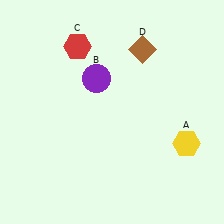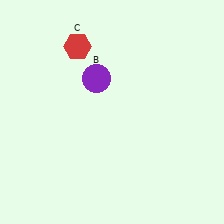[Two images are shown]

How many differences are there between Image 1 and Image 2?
There are 2 differences between the two images.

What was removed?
The yellow hexagon (A), the brown diamond (D) were removed in Image 2.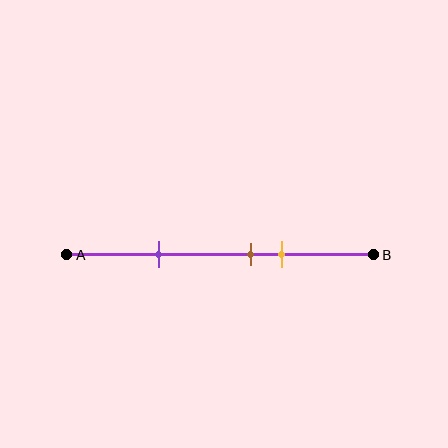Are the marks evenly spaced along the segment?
No, the marks are not evenly spaced.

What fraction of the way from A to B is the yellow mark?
The yellow mark is approximately 70% (0.7) of the way from A to B.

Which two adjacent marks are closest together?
The brown and yellow marks are the closest adjacent pair.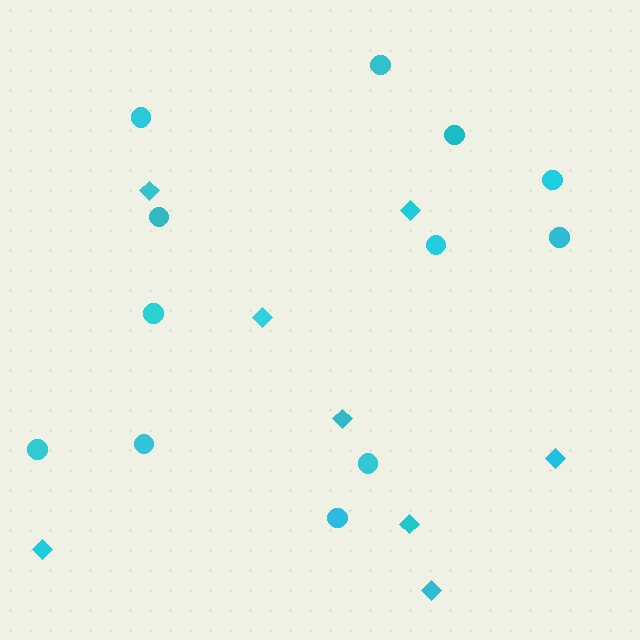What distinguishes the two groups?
There are 2 groups: one group of circles (12) and one group of diamonds (8).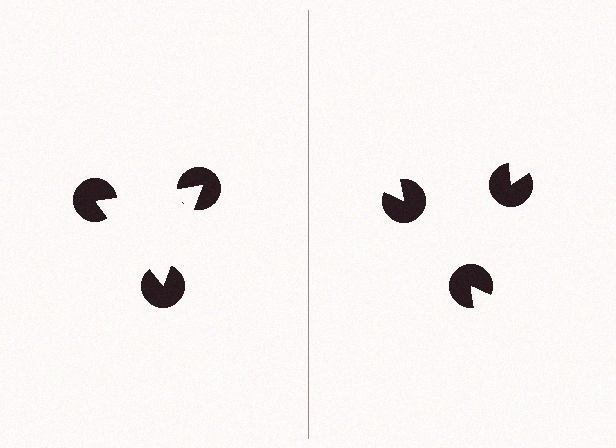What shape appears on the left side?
An illusory triangle.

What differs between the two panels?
The pac-man discs are positioned identically on both sides; only the wedge orientations differ. On the left they align to a triangle; on the right they are misaligned.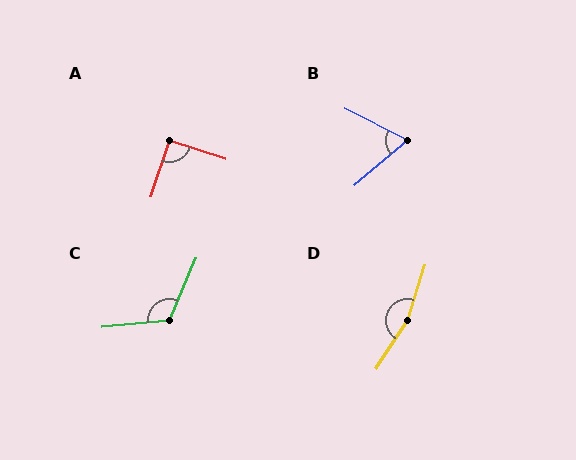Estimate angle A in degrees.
Approximately 90 degrees.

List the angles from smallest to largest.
B (67°), A (90°), C (119°), D (165°).